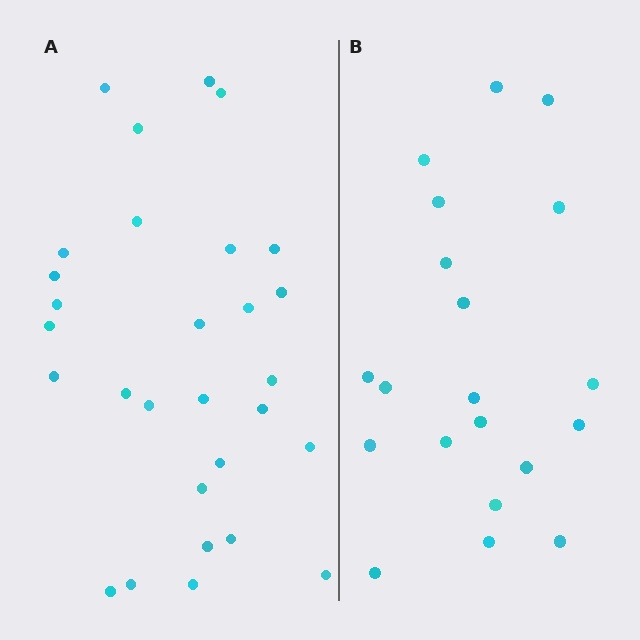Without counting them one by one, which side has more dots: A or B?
Region A (the left region) has more dots.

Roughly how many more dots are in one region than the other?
Region A has roughly 8 or so more dots than region B.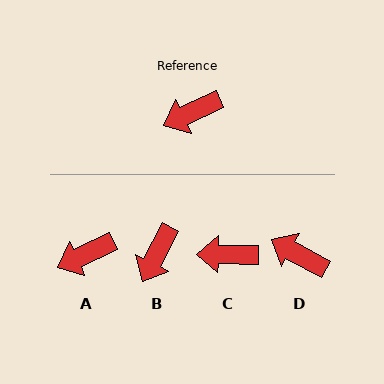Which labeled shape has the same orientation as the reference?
A.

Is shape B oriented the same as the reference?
No, it is off by about 38 degrees.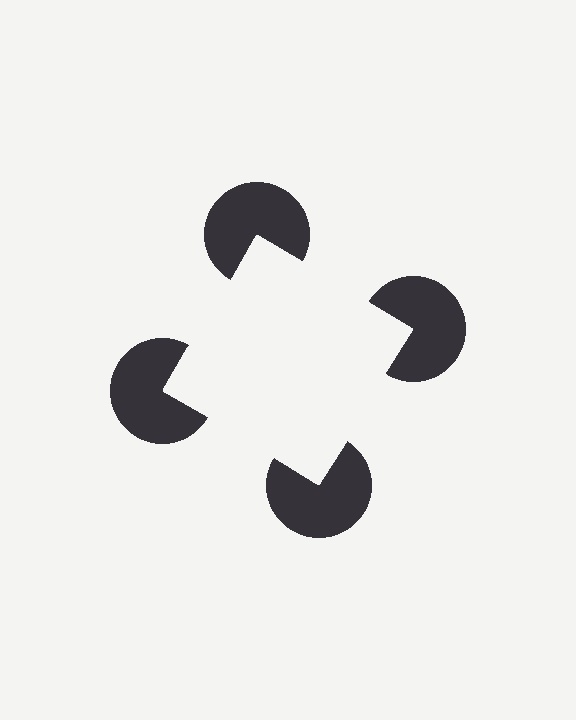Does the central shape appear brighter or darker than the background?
It typically appears slightly brighter than the background, even though no actual brightness change is drawn.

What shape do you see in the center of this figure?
An illusory square — its edges are inferred from the aligned wedge cuts in the pac-man discs, not physically drawn.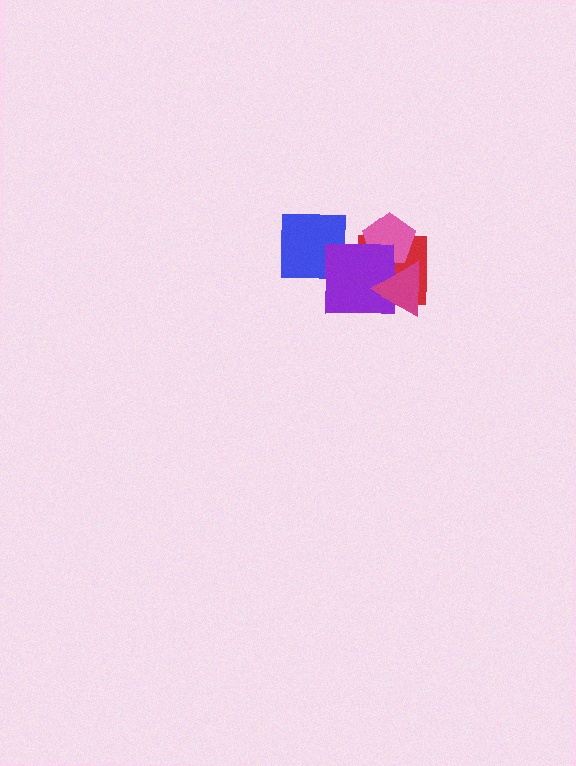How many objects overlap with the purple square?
4 objects overlap with the purple square.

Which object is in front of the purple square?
The magenta triangle is in front of the purple square.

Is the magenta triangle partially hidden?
No, no other shape covers it.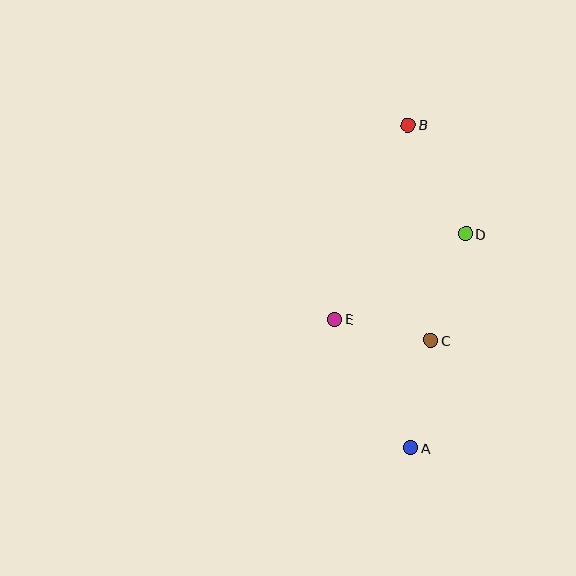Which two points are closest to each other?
Points C and E are closest to each other.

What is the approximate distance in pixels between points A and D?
The distance between A and D is approximately 221 pixels.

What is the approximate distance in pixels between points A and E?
The distance between A and E is approximately 150 pixels.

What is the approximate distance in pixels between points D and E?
The distance between D and E is approximately 157 pixels.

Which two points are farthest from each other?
Points A and B are farthest from each other.